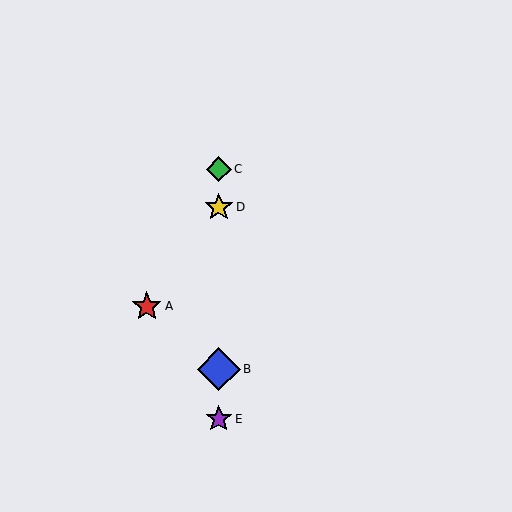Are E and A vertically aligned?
No, E is at x≈219 and A is at x≈147.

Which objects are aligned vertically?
Objects B, C, D, E are aligned vertically.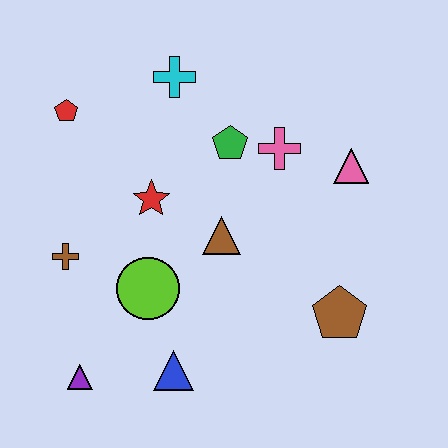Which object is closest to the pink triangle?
The pink cross is closest to the pink triangle.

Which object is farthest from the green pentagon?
The purple triangle is farthest from the green pentagon.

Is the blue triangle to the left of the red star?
No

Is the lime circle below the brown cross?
Yes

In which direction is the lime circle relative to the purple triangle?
The lime circle is above the purple triangle.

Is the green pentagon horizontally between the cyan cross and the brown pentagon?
Yes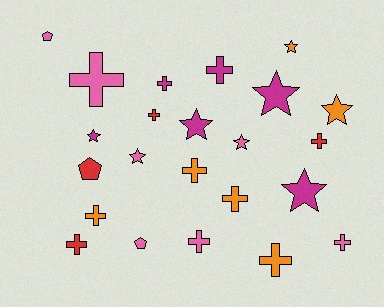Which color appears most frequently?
Pink, with 7 objects.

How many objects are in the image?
There are 23 objects.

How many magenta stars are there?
There are 4 magenta stars.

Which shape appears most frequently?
Cross, with 12 objects.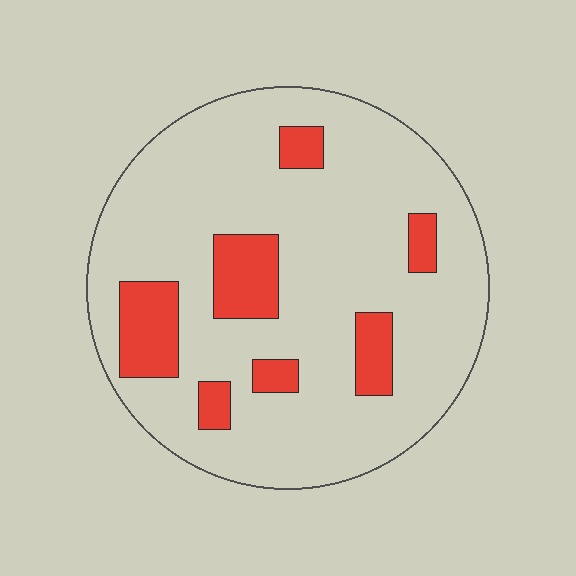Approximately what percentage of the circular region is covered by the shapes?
Approximately 15%.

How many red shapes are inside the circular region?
7.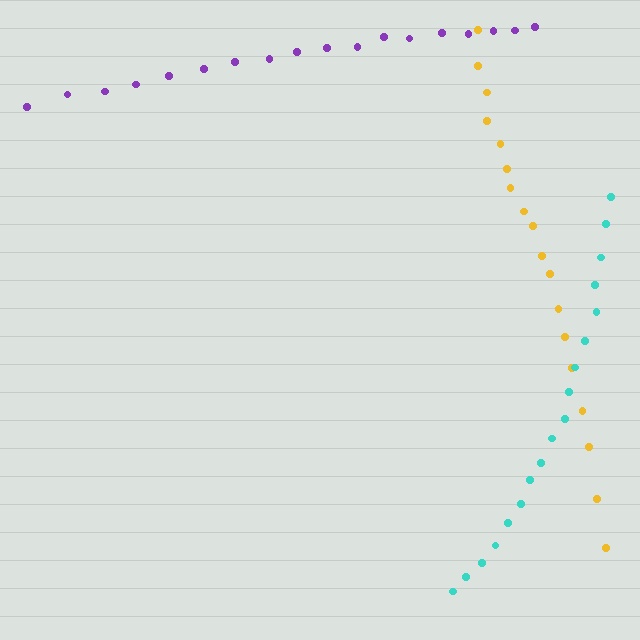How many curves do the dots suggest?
There are 3 distinct paths.